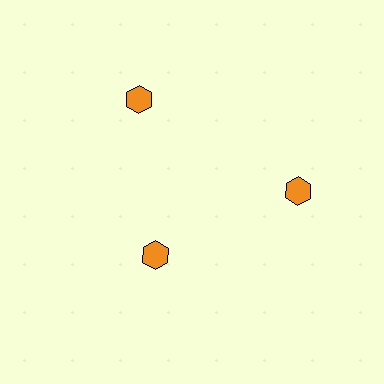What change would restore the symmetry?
The symmetry would be restored by moving it outward, back onto the ring so that all 3 hexagons sit at equal angles and equal distance from the center.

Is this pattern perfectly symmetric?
No. The 3 orange hexagons are arranged in a ring, but one element near the 7 o'clock position is pulled inward toward the center, breaking the 3-fold rotational symmetry.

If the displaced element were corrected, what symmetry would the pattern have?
It would have 3-fold rotational symmetry — the pattern would map onto itself every 120 degrees.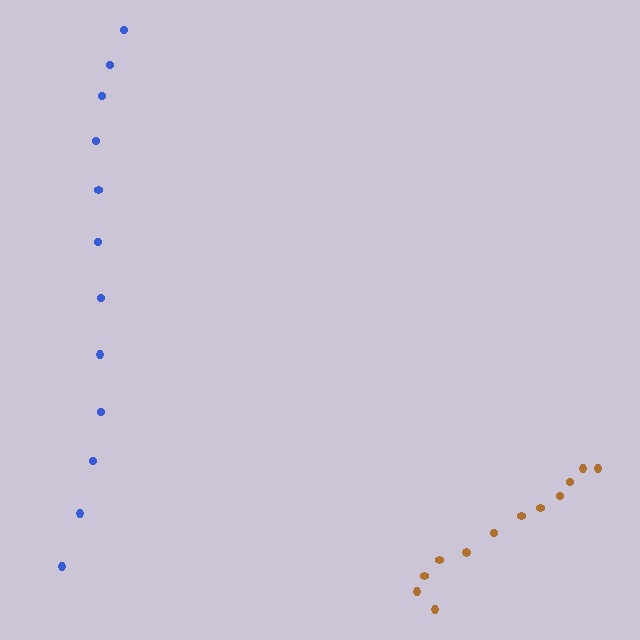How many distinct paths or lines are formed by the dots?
There are 2 distinct paths.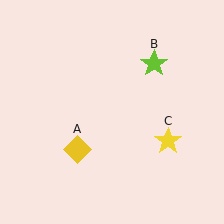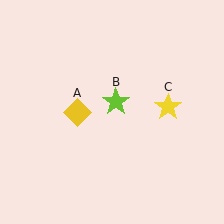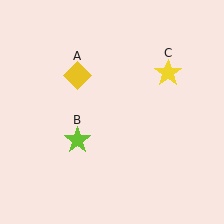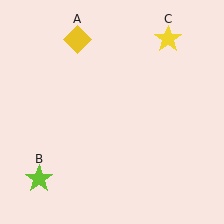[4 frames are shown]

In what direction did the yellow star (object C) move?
The yellow star (object C) moved up.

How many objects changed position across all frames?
3 objects changed position: yellow diamond (object A), lime star (object B), yellow star (object C).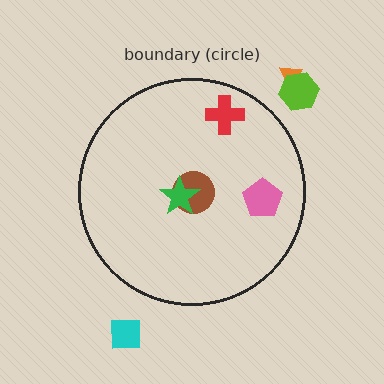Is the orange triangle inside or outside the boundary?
Outside.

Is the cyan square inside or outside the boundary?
Outside.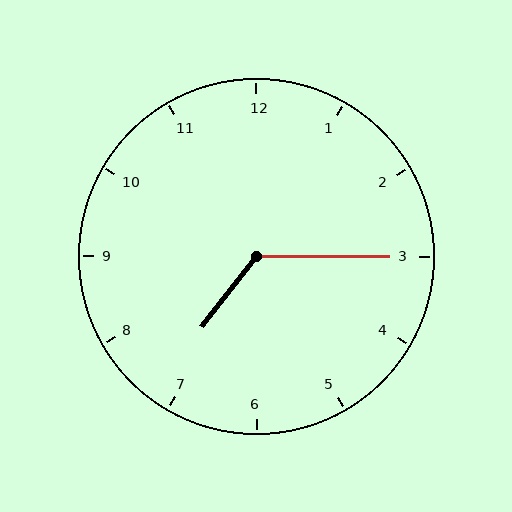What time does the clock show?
7:15.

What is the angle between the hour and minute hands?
Approximately 128 degrees.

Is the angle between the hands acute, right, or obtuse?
It is obtuse.